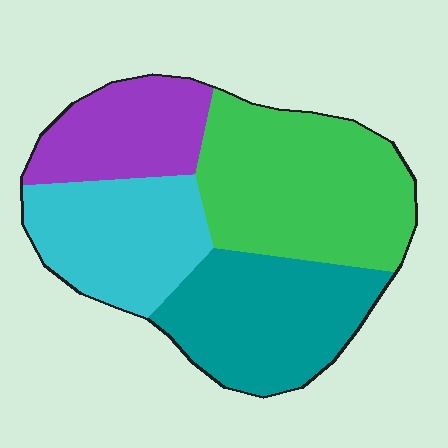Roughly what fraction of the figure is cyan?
Cyan covers around 20% of the figure.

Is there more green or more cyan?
Green.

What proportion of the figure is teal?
Teal covers roughly 25% of the figure.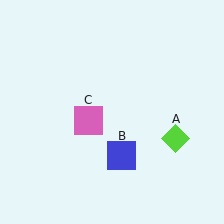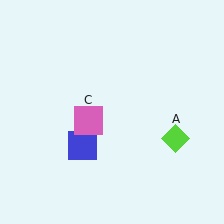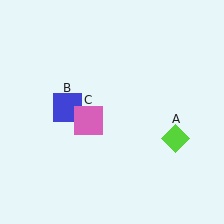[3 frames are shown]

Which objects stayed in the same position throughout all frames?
Lime diamond (object A) and pink square (object C) remained stationary.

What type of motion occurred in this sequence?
The blue square (object B) rotated clockwise around the center of the scene.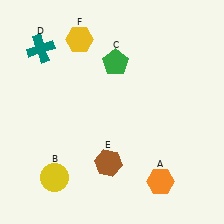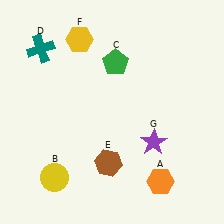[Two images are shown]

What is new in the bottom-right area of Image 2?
A purple star (G) was added in the bottom-right area of Image 2.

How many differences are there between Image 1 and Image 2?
There is 1 difference between the two images.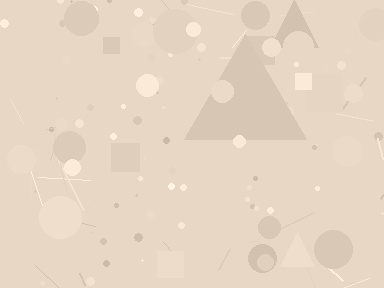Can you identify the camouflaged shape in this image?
The camouflaged shape is a triangle.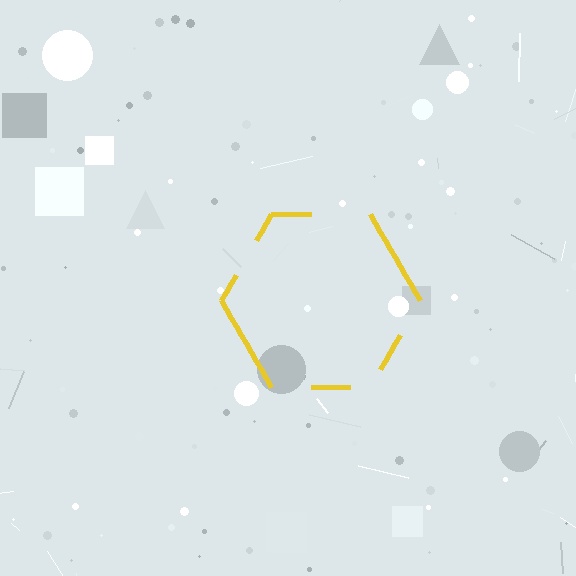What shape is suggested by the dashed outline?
The dashed outline suggests a hexagon.